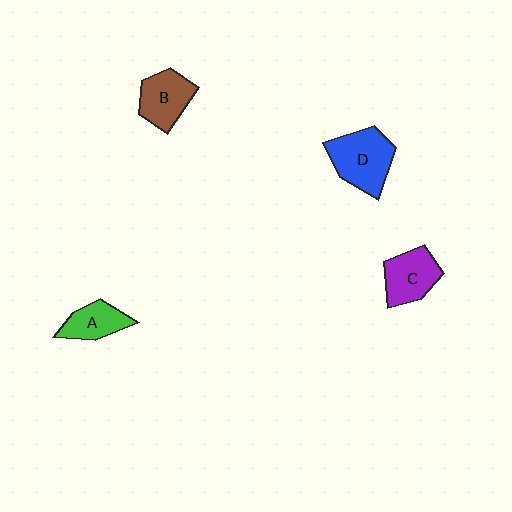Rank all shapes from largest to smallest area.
From largest to smallest: D (blue), C (purple), B (brown), A (green).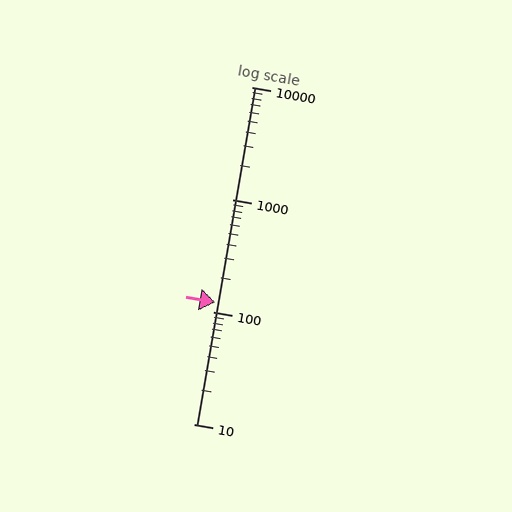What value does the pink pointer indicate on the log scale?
The pointer indicates approximately 120.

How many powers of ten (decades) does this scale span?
The scale spans 3 decades, from 10 to 10000.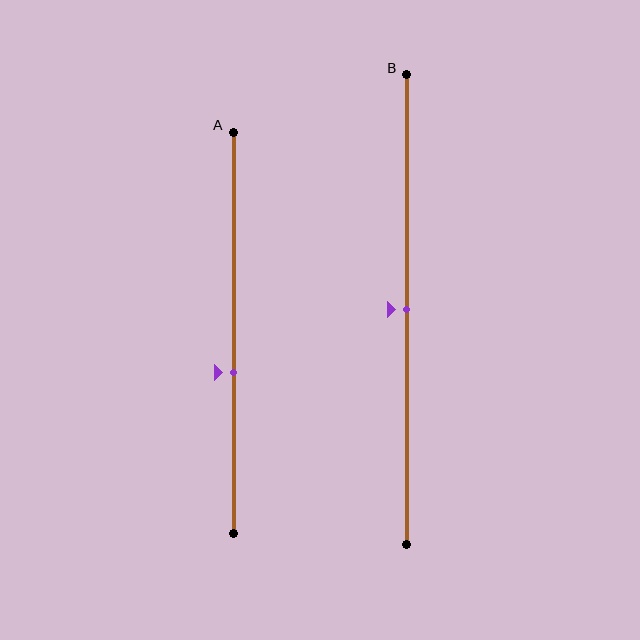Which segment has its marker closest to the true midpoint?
Segment B has its marker closest to the true midpoint.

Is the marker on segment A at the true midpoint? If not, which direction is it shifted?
No, the marker on segment A is shifted downward by about 10% of the segment length.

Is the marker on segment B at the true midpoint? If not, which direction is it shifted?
Yes, the marker on segment B is at the true midpoint.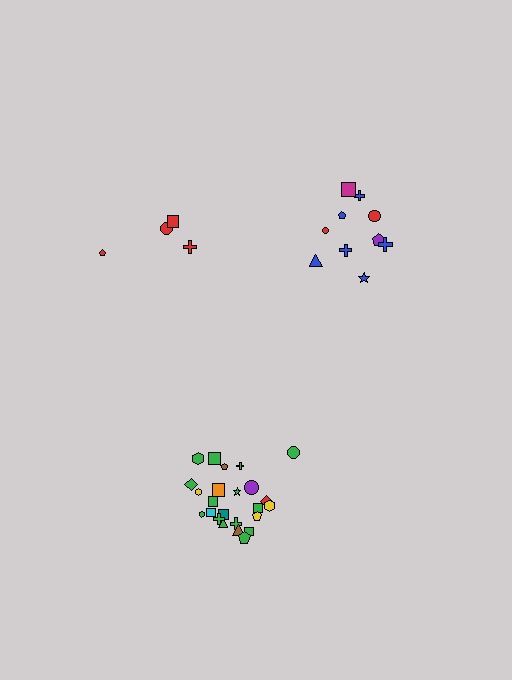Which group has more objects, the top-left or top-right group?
The top-right group.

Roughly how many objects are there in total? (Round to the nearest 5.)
Roughly 40 objects in total.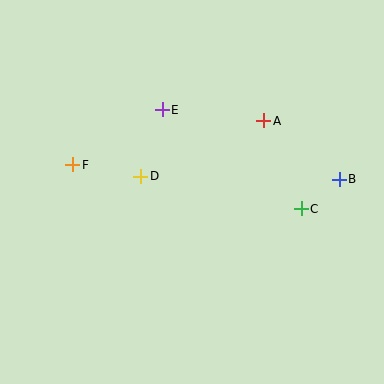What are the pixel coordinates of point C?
Point C is at (301, 209).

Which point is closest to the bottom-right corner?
Point C is closest to the bottom-right corner.